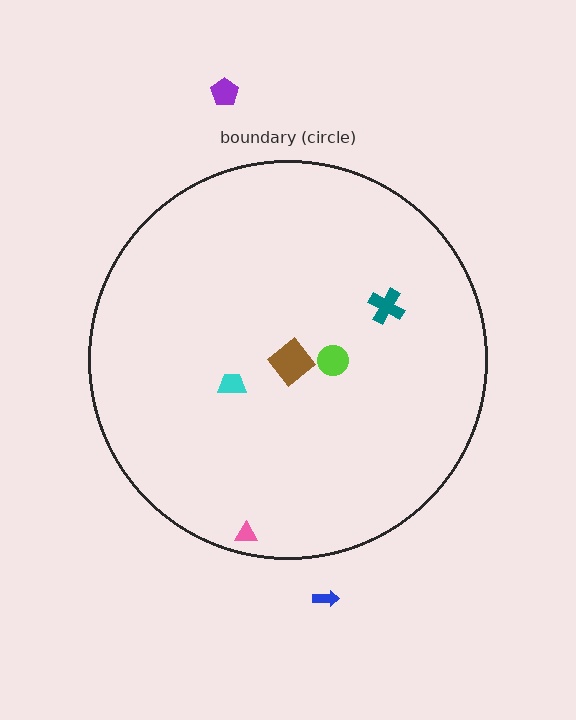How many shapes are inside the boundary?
5 inside, 2 outside.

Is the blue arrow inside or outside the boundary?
Outside.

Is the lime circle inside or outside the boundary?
Inside.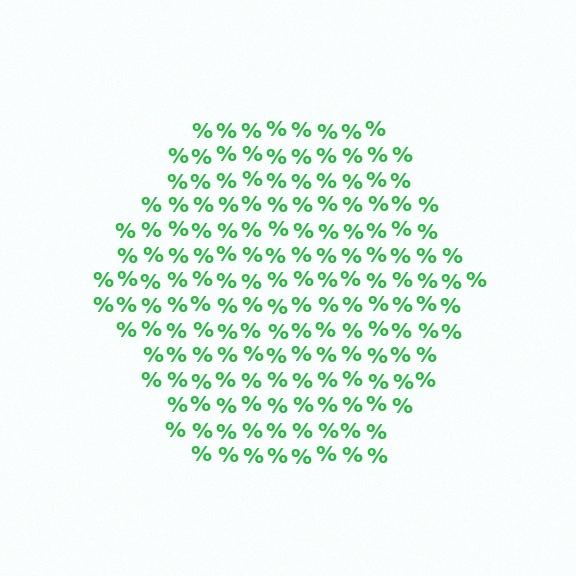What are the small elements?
The small elements are percent signs.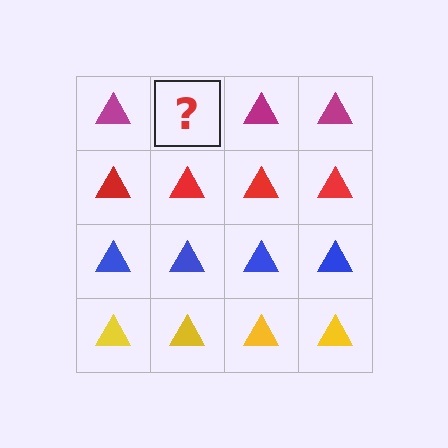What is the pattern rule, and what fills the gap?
The rule is that each row has a consistent color. The gap should be filled with a magenta triangle.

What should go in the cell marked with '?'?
The missing cell should contain a magenta triangle.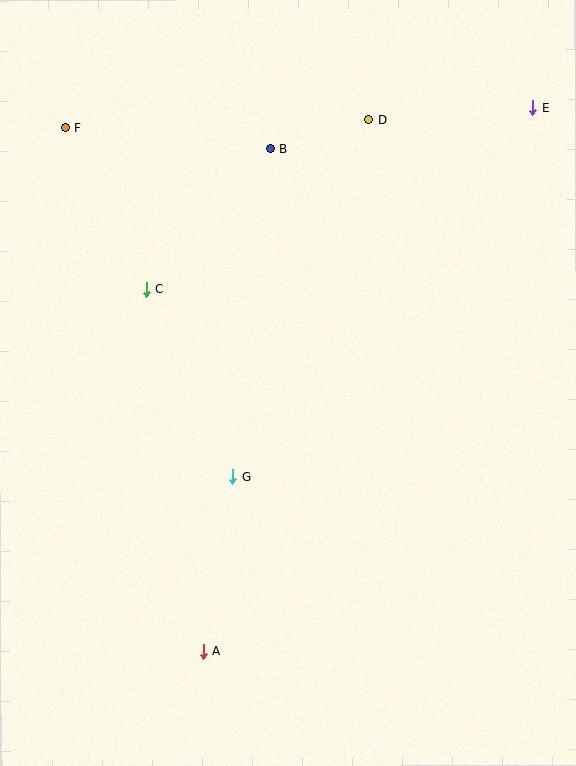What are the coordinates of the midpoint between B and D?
The midpoint between B and D is at (319, 134).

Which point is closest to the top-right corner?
Point E is closest to the top-right corner.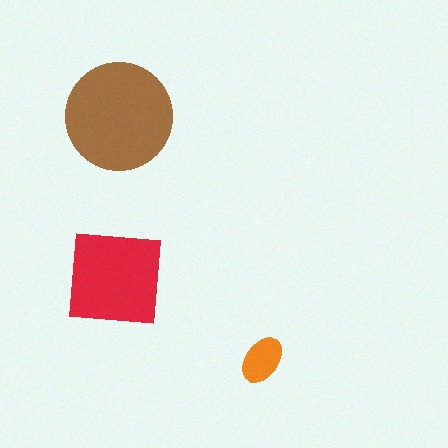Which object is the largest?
The brown circle.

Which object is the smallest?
The orange ellipse.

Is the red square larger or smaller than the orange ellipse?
Larger.